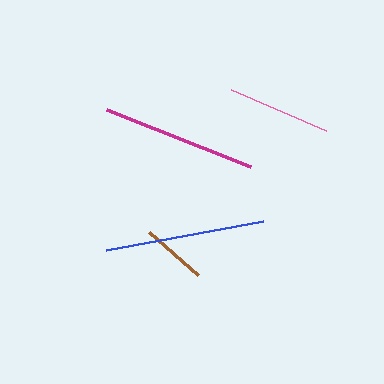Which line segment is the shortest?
The brown line is the shortest at approximately 66 pixels.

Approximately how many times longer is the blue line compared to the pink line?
The blue line is approximately 1.5 times the length of the pink line.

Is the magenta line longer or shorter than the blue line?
The blue line is longer than the magenta line.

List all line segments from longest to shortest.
From longest to shortest: blue, magenta, pink, brown.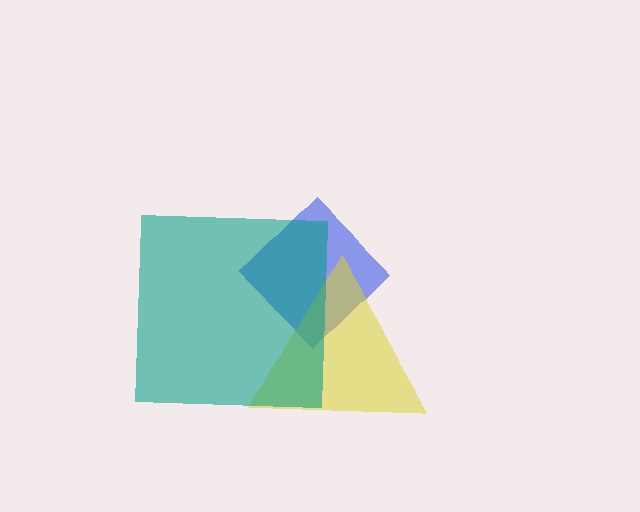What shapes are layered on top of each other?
The layered shapes are: a blue diamond, a yellow triangle, a teal square.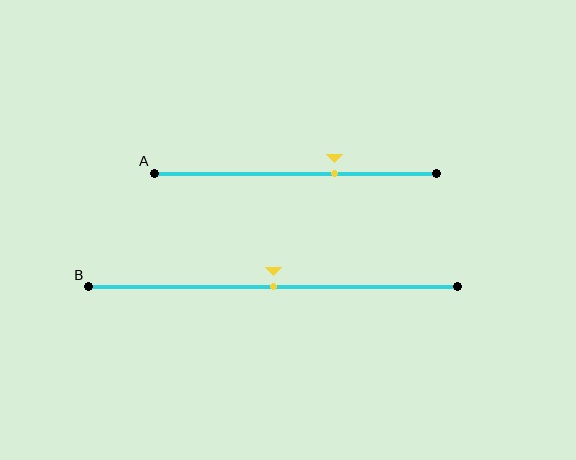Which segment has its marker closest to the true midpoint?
Segment B has its marker closest to the true midpoint.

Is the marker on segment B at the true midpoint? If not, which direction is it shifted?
Yes, the marker on segment B is at the true midpoint.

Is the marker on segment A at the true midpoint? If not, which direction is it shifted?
No, the marker on segment A is shifted to the right by about 14% of the segment length.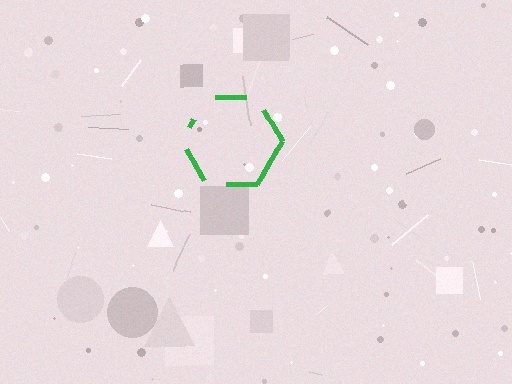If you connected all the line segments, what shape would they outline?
They would outline a hexagon.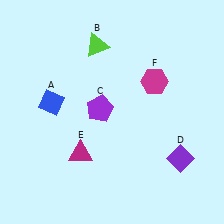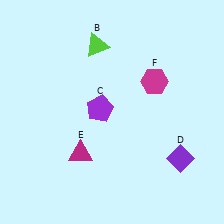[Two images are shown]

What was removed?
The blue diamond (A) was removed in Image 2.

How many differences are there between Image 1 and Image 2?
There is 1 difference between the two images.